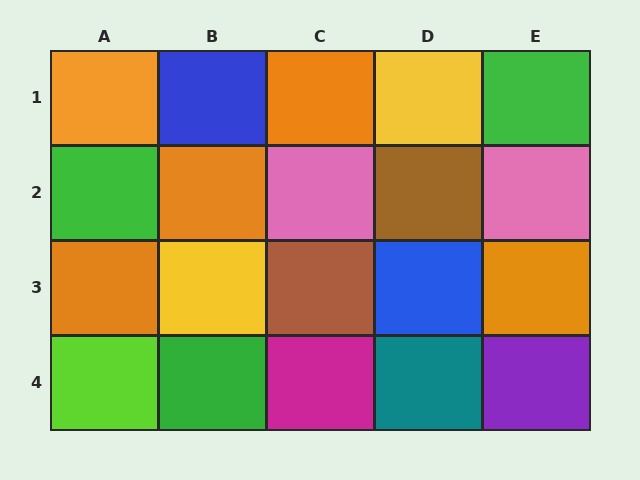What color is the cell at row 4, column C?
Magenta.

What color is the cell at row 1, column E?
Green.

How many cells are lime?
1 cell is lime.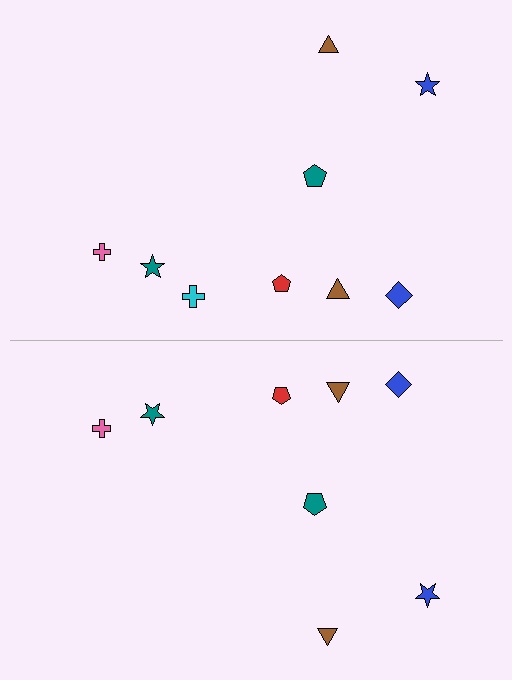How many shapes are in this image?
There are 17 shapes in this image.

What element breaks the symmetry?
A cyan cross is missing from the bottom side.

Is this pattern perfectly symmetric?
No, the pattern is not perfectly symmetric. A cyan cross is missing from the bottom side.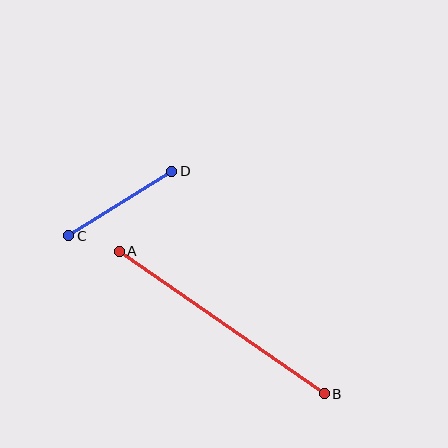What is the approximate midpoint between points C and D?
The midpoint is at approximately (120, 203) pixels.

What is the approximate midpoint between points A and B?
The midpoint is at approximately (222, 323) pixels.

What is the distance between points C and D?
The distance is approximately 121 pixels.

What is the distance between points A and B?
The distance is approximately 250 pixels.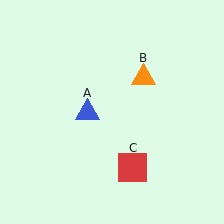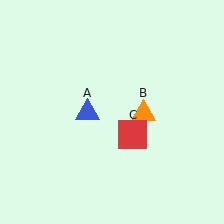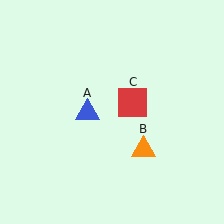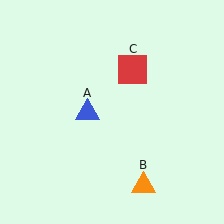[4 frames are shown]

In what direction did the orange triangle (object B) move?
The orange triangle (object B) moved down.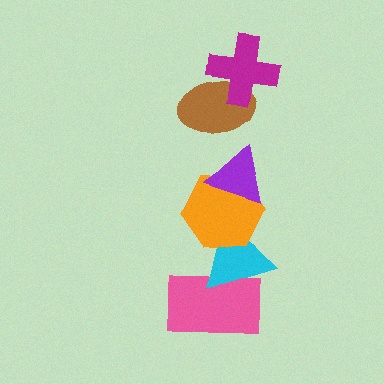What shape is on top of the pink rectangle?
The cyan triangle is on top of the pink rectangle.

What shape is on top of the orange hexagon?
The purple triangle is on top of the orange hexagon.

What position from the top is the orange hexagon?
The orange hexagon is 4th from the top.